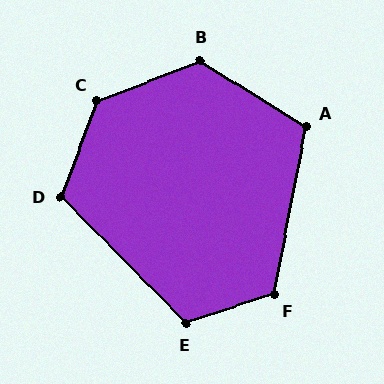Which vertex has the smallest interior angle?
A, at approximately 111 degrees.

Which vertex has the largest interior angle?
C, at approximately 132 degrees.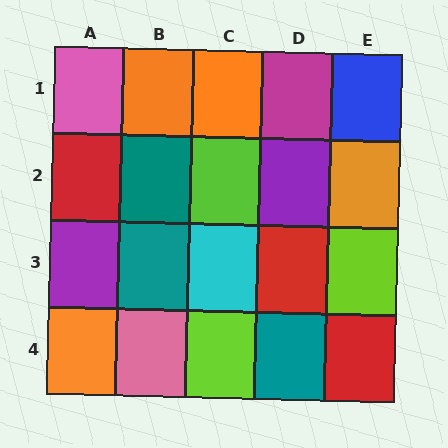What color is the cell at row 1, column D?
Magenta.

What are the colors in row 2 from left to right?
Red, teal, lime, purple, orange.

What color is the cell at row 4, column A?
Orange.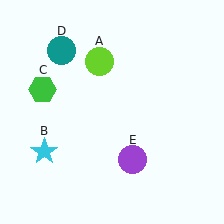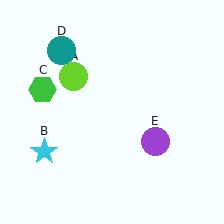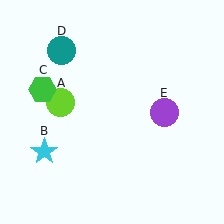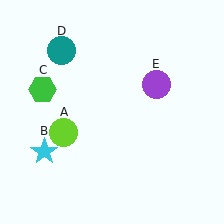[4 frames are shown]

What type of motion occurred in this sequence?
The lime circle (object A), purple circle (object E) rotated counterclockwise around the center of the scene.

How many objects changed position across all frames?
2 objects changed position: lime circle (object A), purple circle (object E).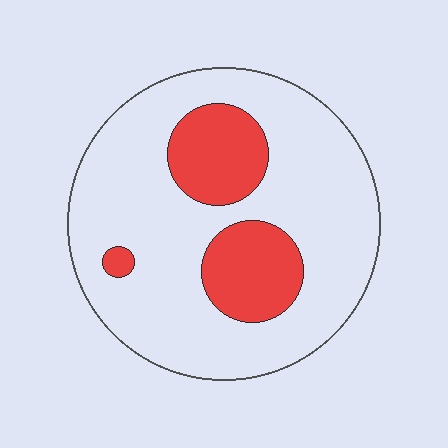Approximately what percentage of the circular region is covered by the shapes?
Approximately 20%.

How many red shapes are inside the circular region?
3.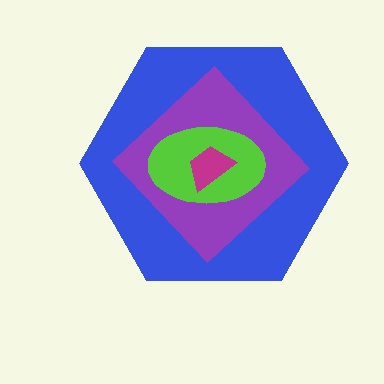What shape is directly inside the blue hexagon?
The purple diamond.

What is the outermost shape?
The blue hexagon.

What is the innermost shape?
The magenta trapezoid.